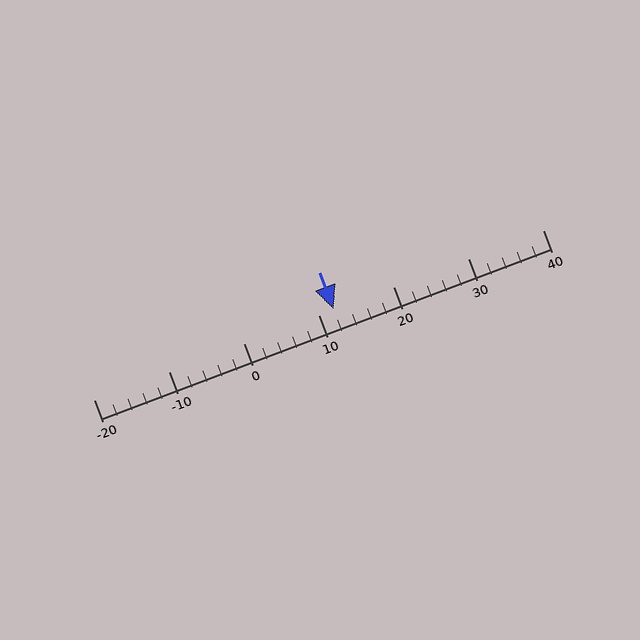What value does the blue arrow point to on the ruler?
The blue arrow points to approximately 12.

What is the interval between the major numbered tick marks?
The major tick marks are spaced 10 units apart.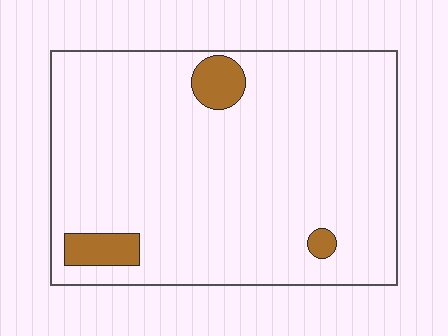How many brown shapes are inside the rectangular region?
3.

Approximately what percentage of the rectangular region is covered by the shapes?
Approximately 5%.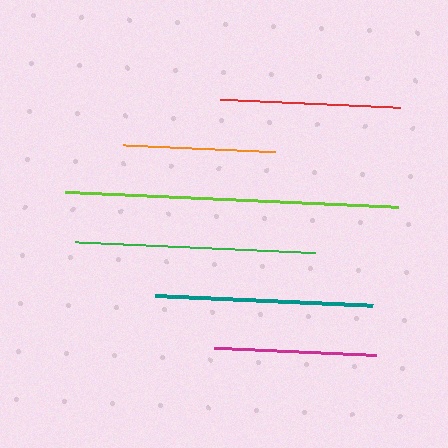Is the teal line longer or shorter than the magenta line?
The teal line is longer than the magenta line.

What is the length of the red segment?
The red segment is approximately 181 pixels long.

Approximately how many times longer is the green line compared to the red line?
The green line is approximately 1.3 times the length of the red line.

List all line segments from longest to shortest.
From longest to shortest: lime, green, teal, red, magenta, orange.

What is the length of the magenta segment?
The magenta segment is approximately 163 pixels long.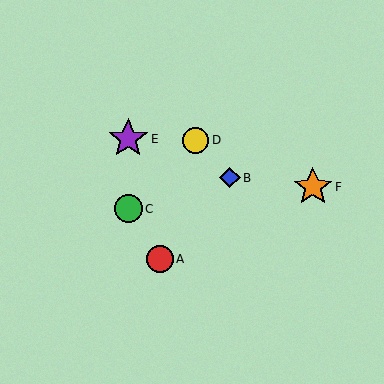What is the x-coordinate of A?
Object A is at x≈160.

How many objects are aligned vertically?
2 objects (C, E) are aligned vertically.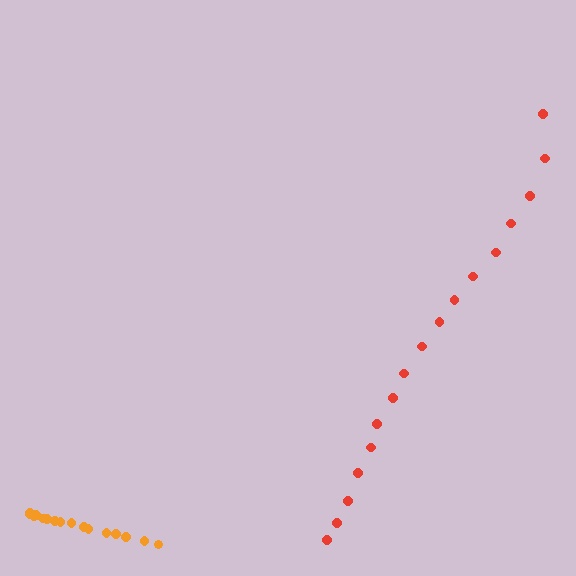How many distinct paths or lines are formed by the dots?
There are 2 distinct paths.